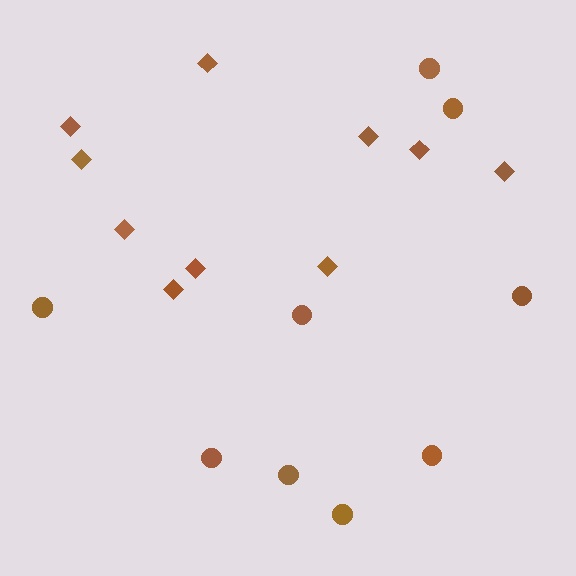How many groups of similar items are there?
There are 2 groups: one group of circles (9) and one group of diamonds (10).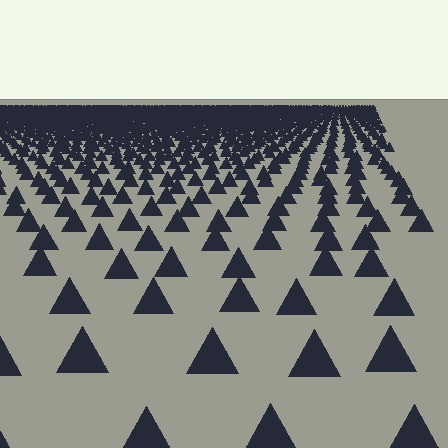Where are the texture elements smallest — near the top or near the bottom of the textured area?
Near the top.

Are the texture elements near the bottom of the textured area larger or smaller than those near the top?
Larger. Near the bottom, elements are closer to the viewer and appear at a bigger on-screen size.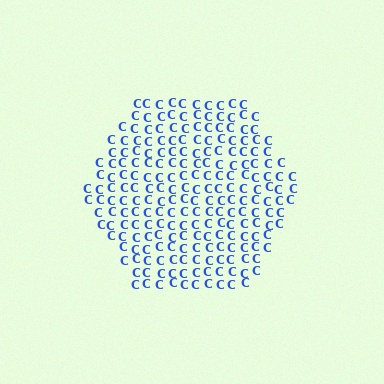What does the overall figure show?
The overall figure shows a hexagon.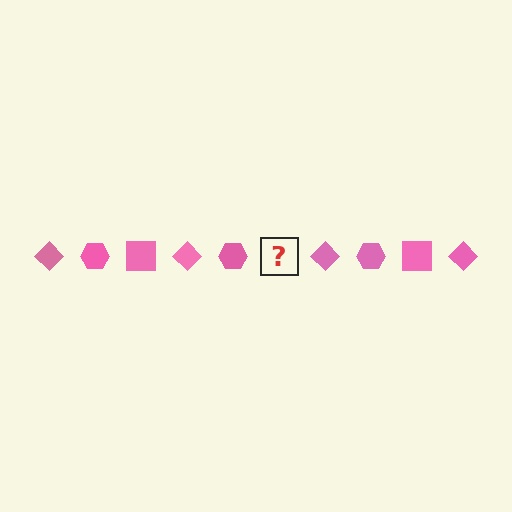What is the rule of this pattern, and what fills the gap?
The rule is that the pattern cycles through diamond, hexagon, square shapes in pink. The gap should be filled with a pink square.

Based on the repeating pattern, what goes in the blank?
The blank should be a pink square.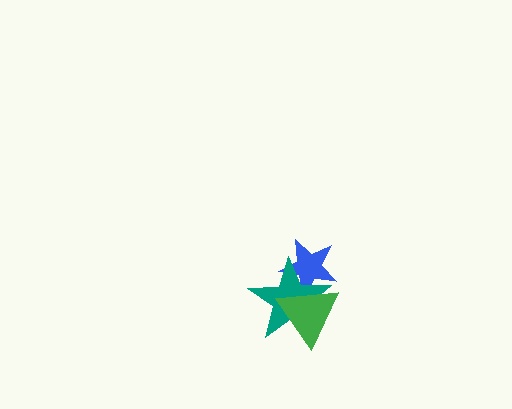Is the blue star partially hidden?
Yes, it is partially covered by another shape.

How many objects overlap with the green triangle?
2 objects overlap with the green triangle.